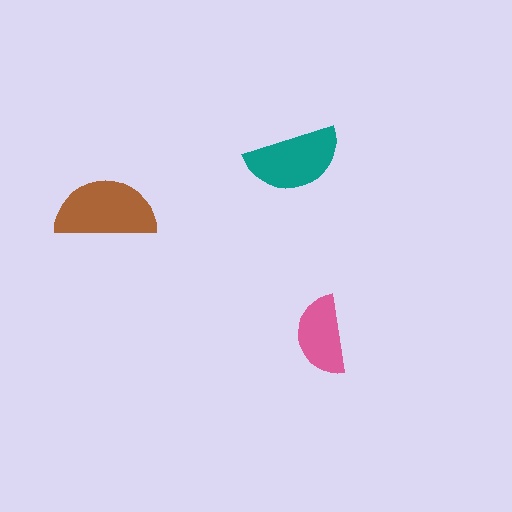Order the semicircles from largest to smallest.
the brown one, the teal one, the pink one.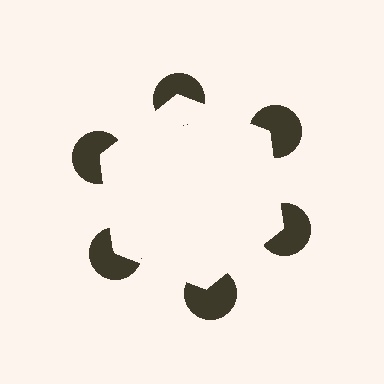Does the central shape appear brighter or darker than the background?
It typically appears slightly brighter than the background, even though no actual brightness change is drawn.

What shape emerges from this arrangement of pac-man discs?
An illusory hexagon — its edges are inferred from the aligned wedge cuts in the pac-man discs, not physically drawn.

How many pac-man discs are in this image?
There are 6 — one at each vertex of the illusory hexagon.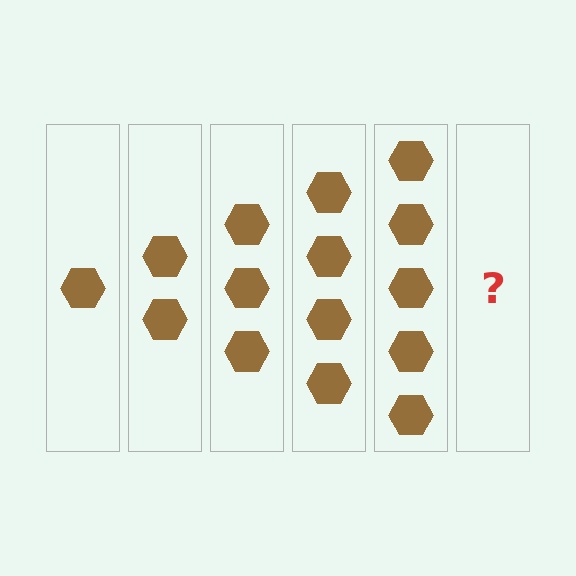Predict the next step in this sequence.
The next step is 6 hexagons.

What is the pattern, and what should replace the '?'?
The pattern is that each step adds one more hexagon. The '?' should be 6 hexagons.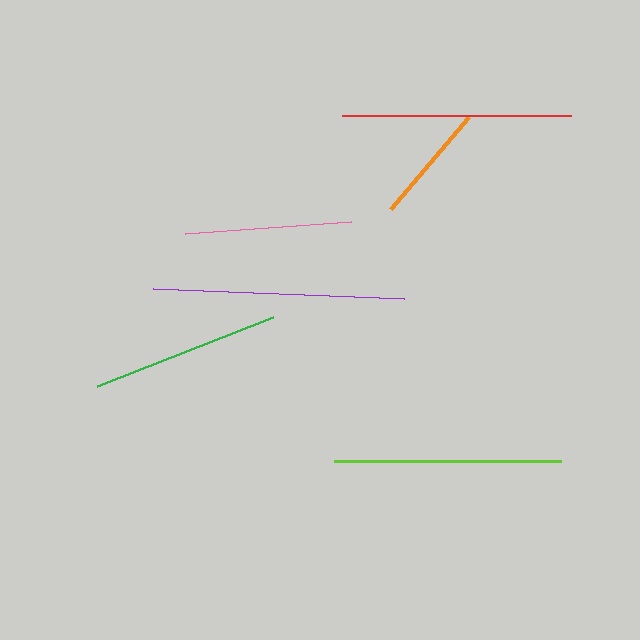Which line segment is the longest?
The purple line is the longest at approximately 252 pixels.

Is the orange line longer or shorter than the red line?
The red line is longer than the orange line.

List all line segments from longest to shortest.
From longest to shortest: purple, red, lime, green, pink, orange.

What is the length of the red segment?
The red segment is approximately 229 pixels long.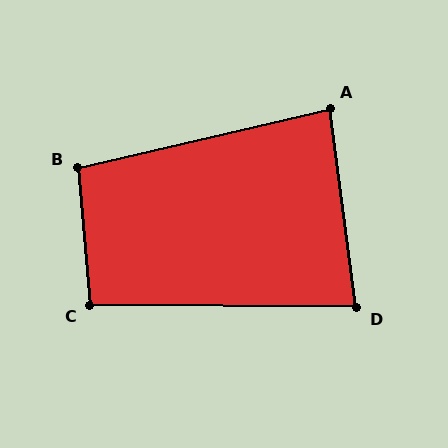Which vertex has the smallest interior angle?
D, at approximately 82 degrees.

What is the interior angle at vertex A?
Approximately 84 degrees (acute).